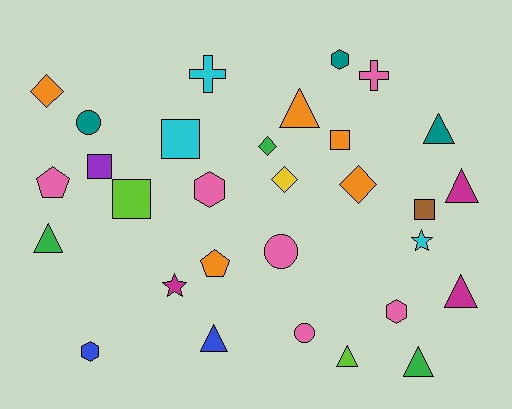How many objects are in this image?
There are 30 objects.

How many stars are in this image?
There are 2 stars.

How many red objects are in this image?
There are no red objects.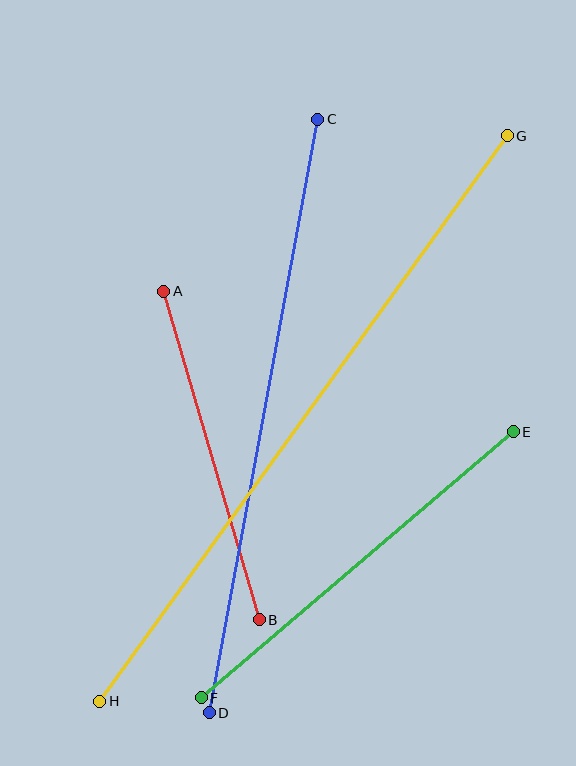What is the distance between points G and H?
The distance is approximately 697 pixels.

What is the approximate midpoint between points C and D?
The midpoint is at approximately (263, 416) pixels.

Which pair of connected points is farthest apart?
Points G and H are farthest apart.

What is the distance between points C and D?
The distance is approximately 603 pixels.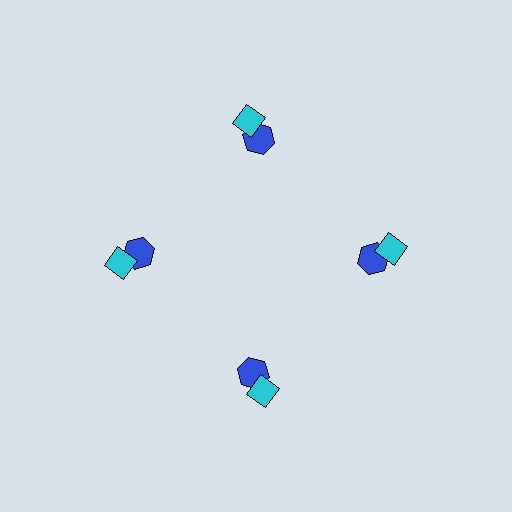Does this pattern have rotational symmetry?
Yes, this pattern has 4-fold rotational symmetry. It looks the same after rotating 90 degrees around the center.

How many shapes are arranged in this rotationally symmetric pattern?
There are 8 shapes, arranged in 4 groups of 2.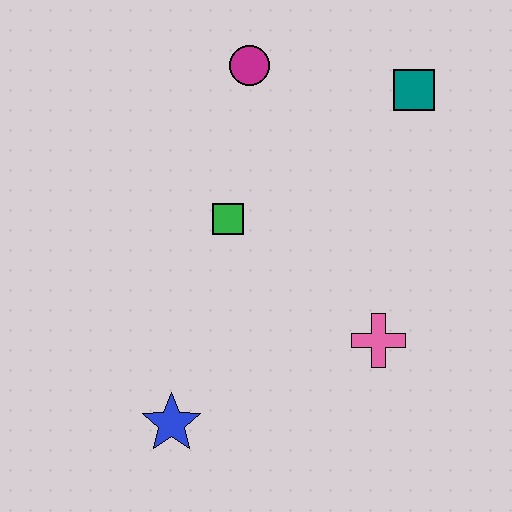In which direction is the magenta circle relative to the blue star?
The magenta circle is above the blue star.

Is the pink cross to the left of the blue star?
No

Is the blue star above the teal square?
No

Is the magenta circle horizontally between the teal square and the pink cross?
No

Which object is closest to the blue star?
The green square is closest to the blue star.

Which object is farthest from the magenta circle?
The blue star is farthest from the magenta circle.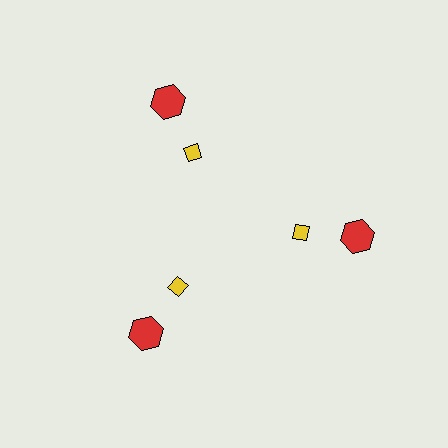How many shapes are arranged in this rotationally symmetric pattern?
There are 6 shapes, arranged in 3 groups of 2.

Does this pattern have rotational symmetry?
Yes, this pattern has 3-fold rotational symmetry. It looks the same after rotating 120 degrees around the center.